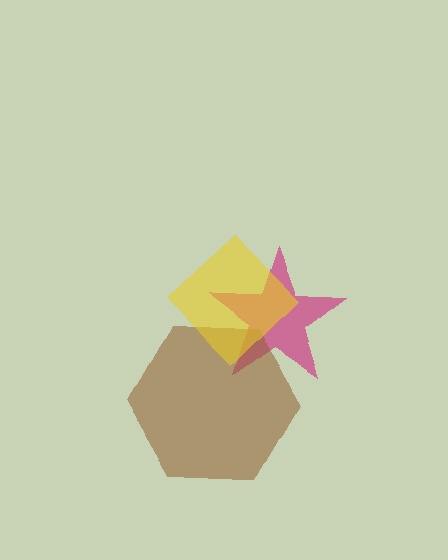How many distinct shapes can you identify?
There are 3 distinct shapes: a magenta star, a brown hexagon, a yellow diamond.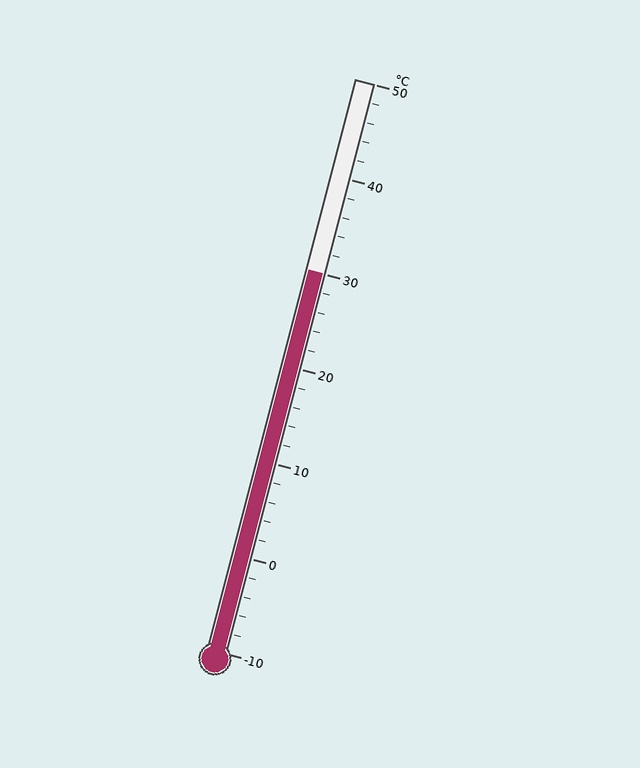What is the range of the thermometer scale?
The thermometer scale ranges from -10°C to 50°C.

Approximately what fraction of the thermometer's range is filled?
The thermometer is filled to approximately 65% of its range.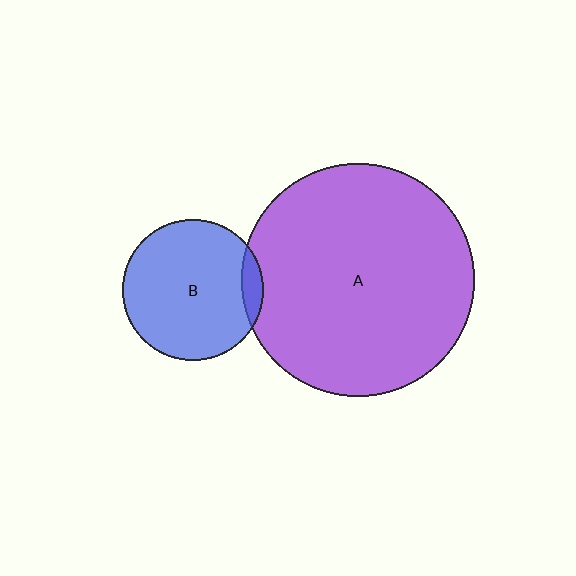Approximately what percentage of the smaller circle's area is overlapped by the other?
Approximately 10%.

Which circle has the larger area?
Circle A (purple).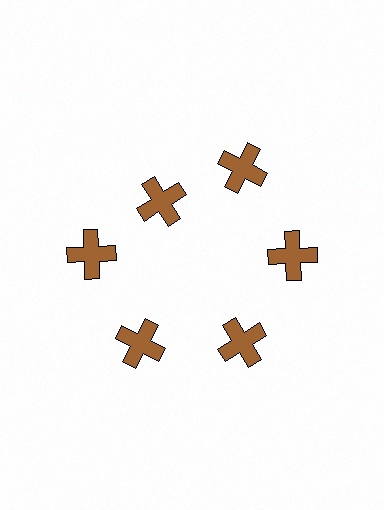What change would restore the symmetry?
The symmetry would be restored by moving it outward, back onto the ring so that all 6 crosses sit at equal angles and equal distance from the center.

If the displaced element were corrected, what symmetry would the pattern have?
It would have 6-fold rotational symmetry — the pattern would map onto itself every 60 degrees.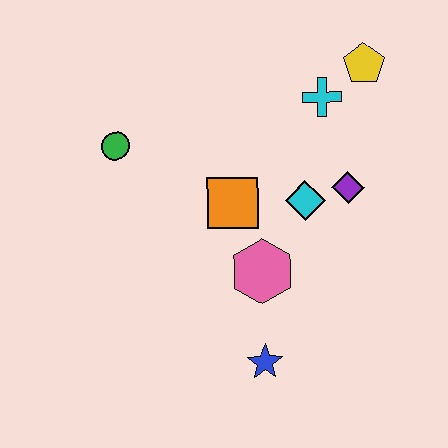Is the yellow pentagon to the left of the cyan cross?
No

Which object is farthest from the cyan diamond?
The green circle is farthest from the cyan diamond.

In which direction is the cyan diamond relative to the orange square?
The cyan diamond is to the right of the orange square.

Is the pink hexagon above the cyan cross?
No